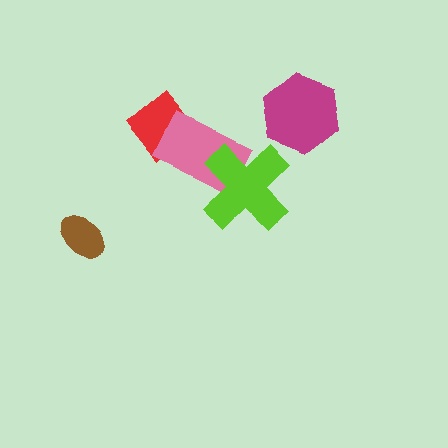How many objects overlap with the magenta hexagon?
0 objects overlap with the magenta hexagon.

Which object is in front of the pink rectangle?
The lime cross is in front of the pink rectangle.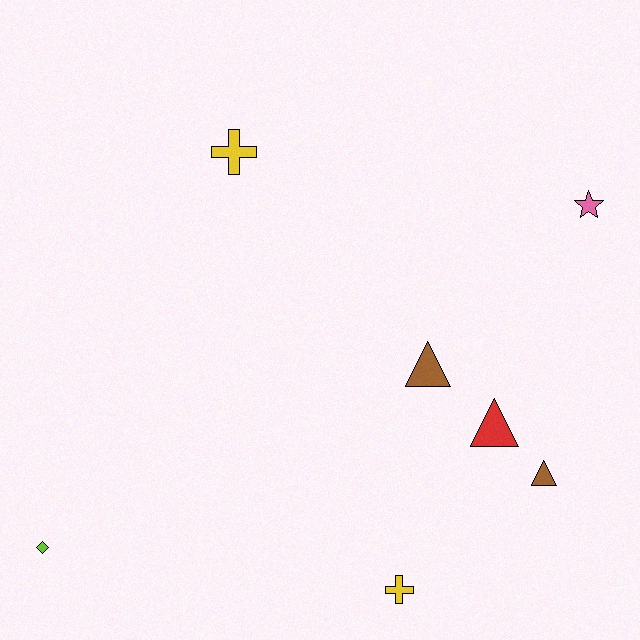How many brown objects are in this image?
There are 2 brown objects.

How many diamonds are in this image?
There is 1 diamond.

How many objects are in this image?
There are 7 objects.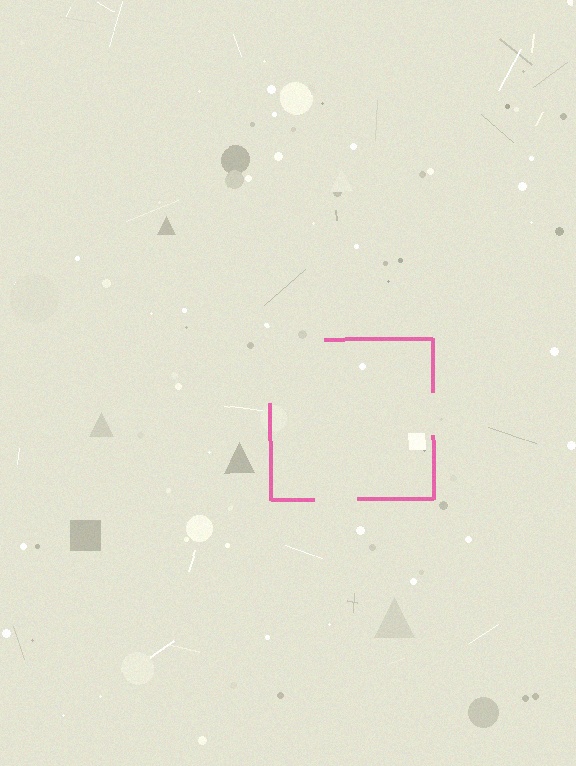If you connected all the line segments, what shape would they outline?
They would outline a square.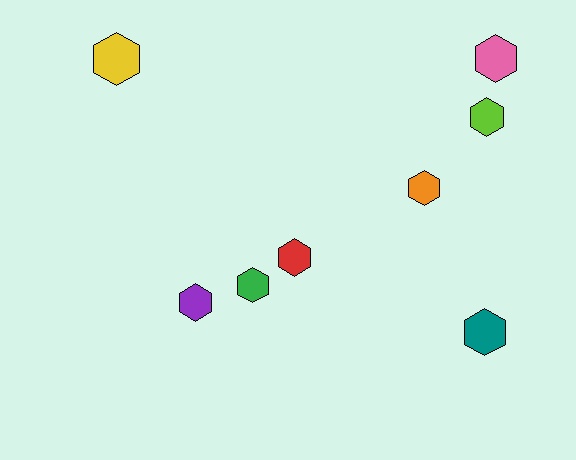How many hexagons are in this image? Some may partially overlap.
There are 8 hexagons.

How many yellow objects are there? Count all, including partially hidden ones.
There is 1 yellow object.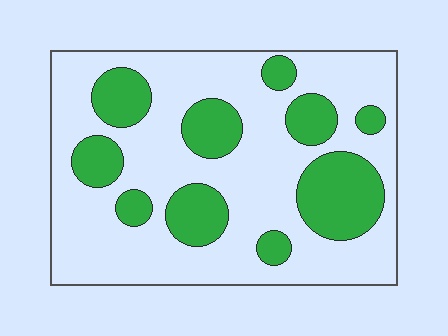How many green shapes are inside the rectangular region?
10.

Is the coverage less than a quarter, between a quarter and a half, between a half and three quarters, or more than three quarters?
Between a quarter and a half.